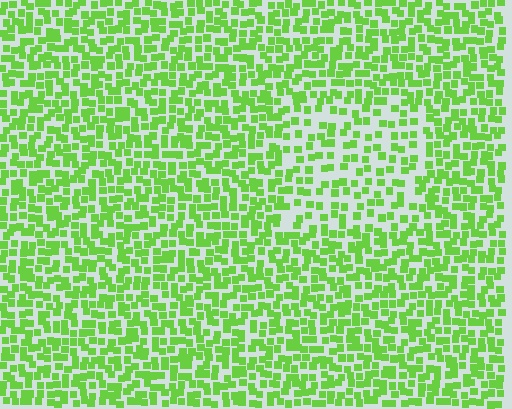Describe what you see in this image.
The image contains small lime elements arranged at two different densities. A rectangle-shaped region is visible where the elements are less densely packed than the surrounding area.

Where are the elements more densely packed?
The elements are more densely packed outside the rectangle boundary.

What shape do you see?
I see a rectangle.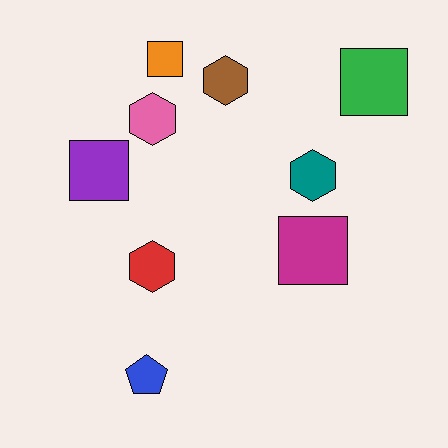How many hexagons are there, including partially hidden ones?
There are 4 hexagons.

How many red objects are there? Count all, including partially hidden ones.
There is 1 red object.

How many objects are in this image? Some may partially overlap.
There are 9 objects.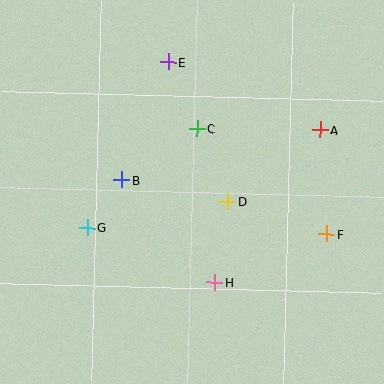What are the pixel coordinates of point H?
Point H is at (214, 282).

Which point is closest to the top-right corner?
Point A is closest to the top-right corner.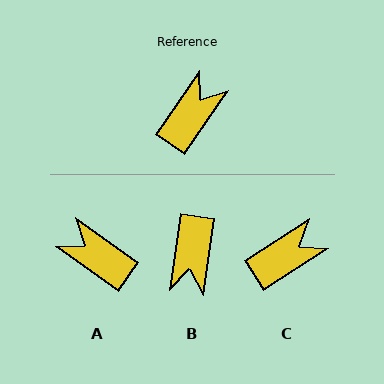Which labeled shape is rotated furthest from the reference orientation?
B, about 154 degrees away.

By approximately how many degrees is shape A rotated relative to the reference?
Approximately 88 degrees counter-clockwise.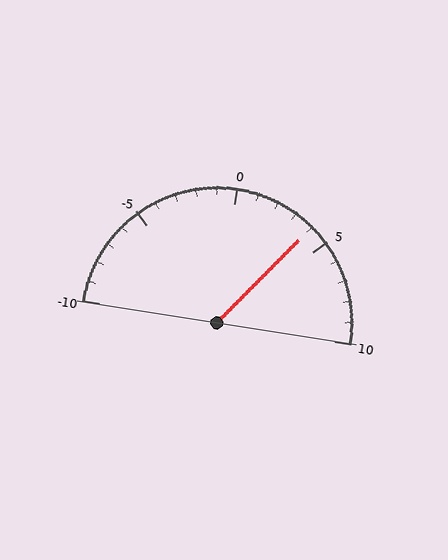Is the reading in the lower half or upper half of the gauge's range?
The reading is in the upper half of the range (-10 to 10).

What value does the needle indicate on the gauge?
The needle indicates approximately 4.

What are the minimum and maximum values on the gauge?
The gauge ranges from -10 to 10.